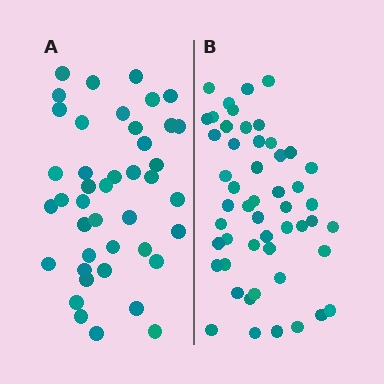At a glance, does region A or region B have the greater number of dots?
Region B (the right region) has more dots.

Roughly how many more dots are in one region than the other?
Region B has roughly 8 or so more dots than region A.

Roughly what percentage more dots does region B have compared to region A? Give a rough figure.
About 20% more.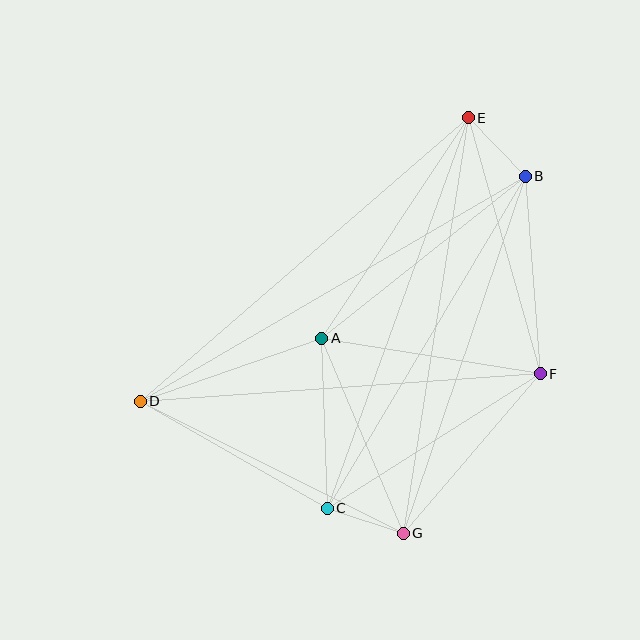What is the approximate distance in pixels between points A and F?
The distance between A and F is approximately 221 pixels.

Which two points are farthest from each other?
Points B and D are farthest from each other.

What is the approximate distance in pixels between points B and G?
The distance between B and G is approximately 377 pixels.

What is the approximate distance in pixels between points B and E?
The distance between B and E is approximately 82 pixels.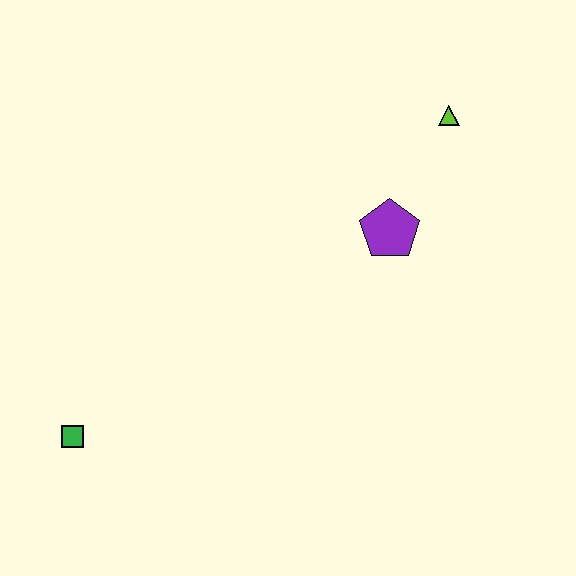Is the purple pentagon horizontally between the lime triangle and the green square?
Yes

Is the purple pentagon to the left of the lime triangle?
Yes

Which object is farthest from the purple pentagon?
The green square is farthest from the purple pentagon.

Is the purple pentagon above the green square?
Yes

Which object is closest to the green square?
The purple pentagon is closest to the green square.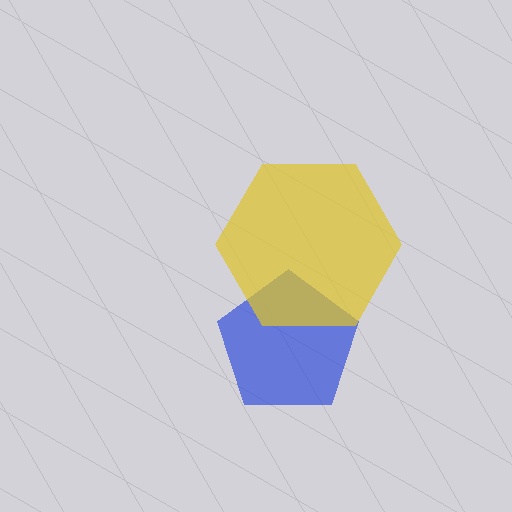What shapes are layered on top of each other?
The layered shapes are: a blue pentagon, a yellow hexagon.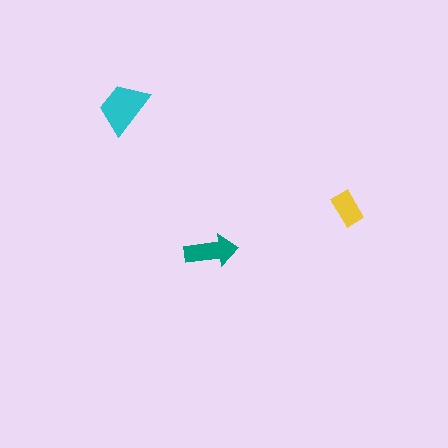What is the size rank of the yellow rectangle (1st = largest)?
3rd.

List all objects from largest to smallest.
The cyan trapezoid, the teal arrow, the yellow rectangle.